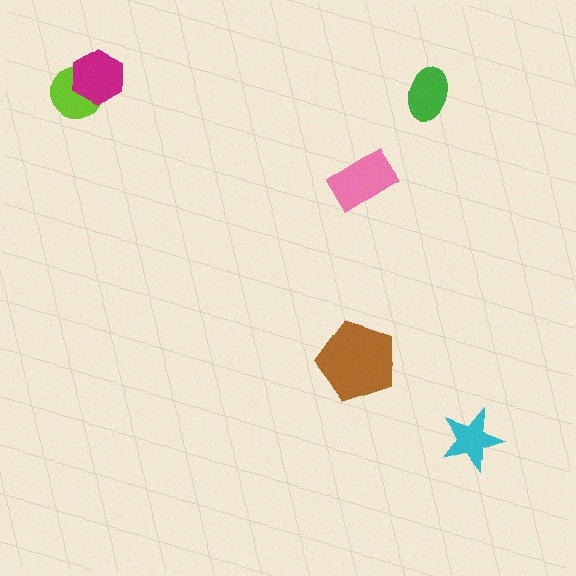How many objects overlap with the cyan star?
0 objects overlap with the cyan star.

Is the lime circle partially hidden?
Yes, it is partially covered by another shape.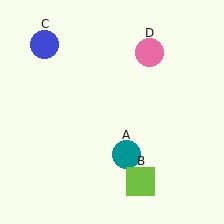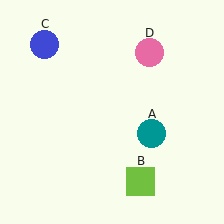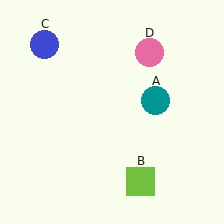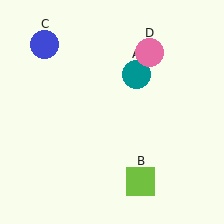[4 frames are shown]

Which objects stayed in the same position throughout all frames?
Lime square (object B) and blue circle (object C) and pink circle (object D) remained stationary.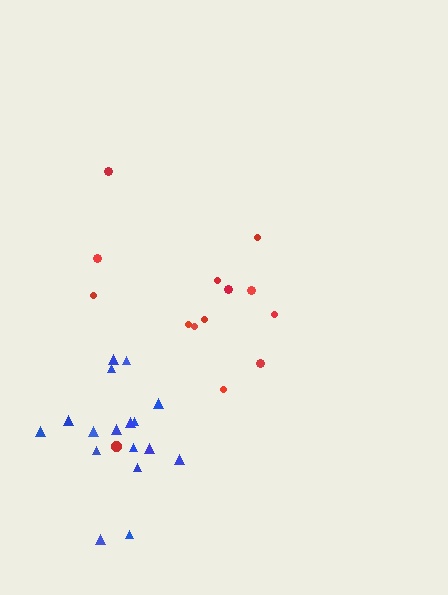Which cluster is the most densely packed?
Blue.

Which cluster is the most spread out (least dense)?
Red.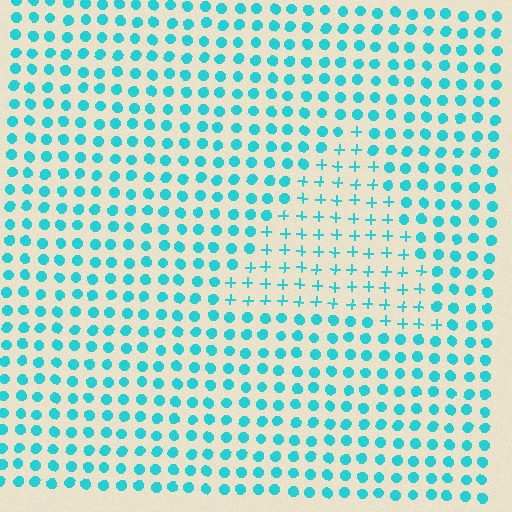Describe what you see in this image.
The image is filled with small cyan elements arranged in a uniform grid. A triangle-shaped region contains plus signs, while the surrounding area contains circles. The boundary is defined purely by the change in element shape.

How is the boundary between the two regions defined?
The boundary is defined by a change in element shape: plus signs inside vs. circles outside. All elements share the same color and spacing.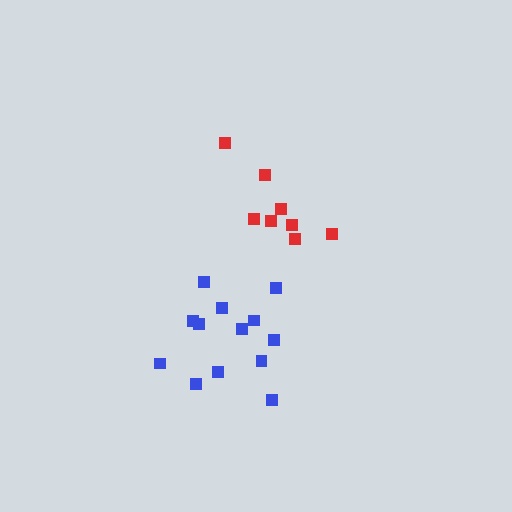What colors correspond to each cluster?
The clusters are colored: red, blue.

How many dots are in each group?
Group 1: 8 dots, Group 2: 13 dots (21 total).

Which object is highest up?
The red cluster is topmost.